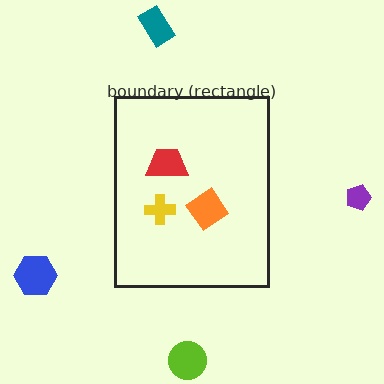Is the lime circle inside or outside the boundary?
Outside.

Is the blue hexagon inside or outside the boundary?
Outside.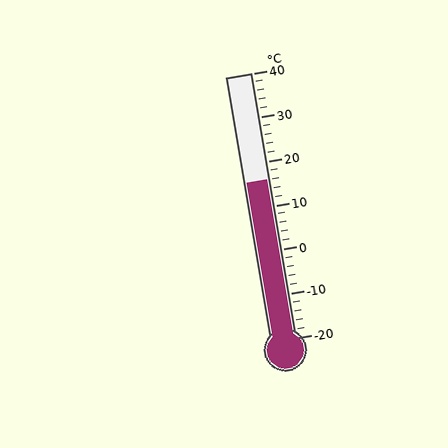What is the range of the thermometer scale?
The thermometer scale ranges from -20°C to 40°C.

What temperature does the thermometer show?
The thermometer shows approximately 16°C.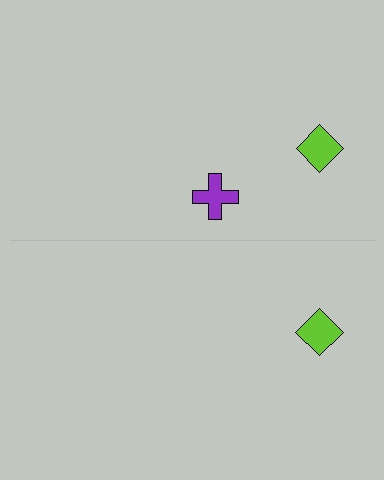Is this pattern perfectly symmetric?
No, the pattern is not perfectly symmetric. A purple cross is missing from the bottom side.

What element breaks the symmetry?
A purple cross is missing from the bottom side.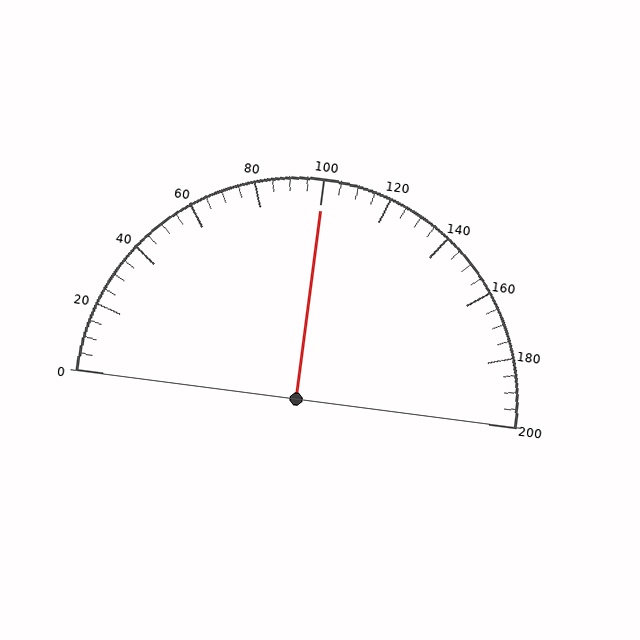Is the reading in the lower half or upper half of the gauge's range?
The reading is in the upper half of the range (0 to 200).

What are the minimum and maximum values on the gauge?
The gauge ranges from 0 to 200.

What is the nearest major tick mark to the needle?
The nearest major tick mark is 100.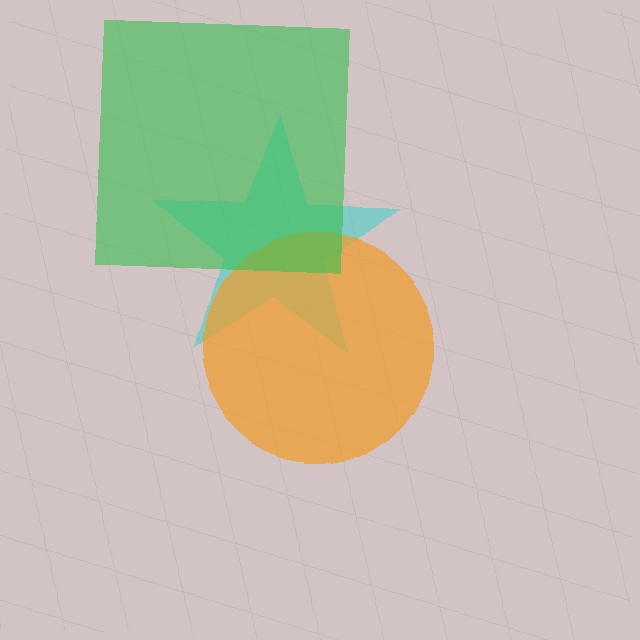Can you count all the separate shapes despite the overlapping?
Yes, there are 3 separate shapes.